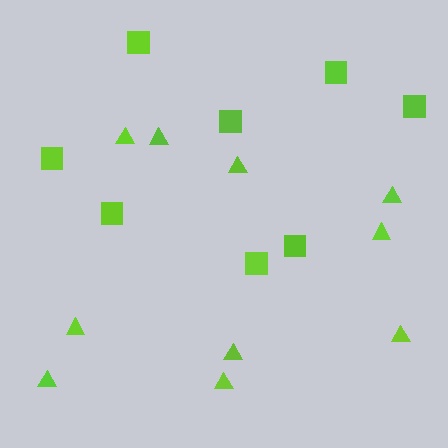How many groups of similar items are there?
There are 2 groups: one group of triangles (10) and one group of squares (8).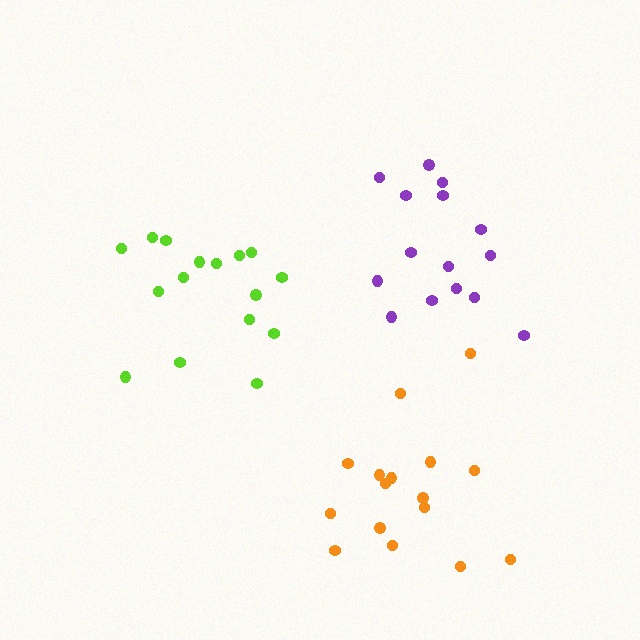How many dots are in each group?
Group 1: 16 dots, Group 2: 16 dots, Group 3: 15 dots (47 total).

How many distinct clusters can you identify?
There are 3 distinct clusters.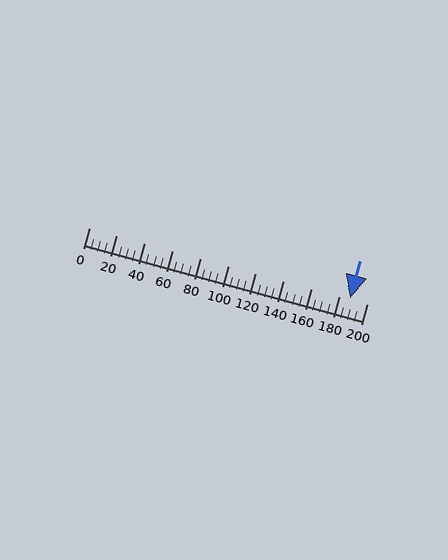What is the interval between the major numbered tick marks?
The major tick marks are spaced 20 units apart.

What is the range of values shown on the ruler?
The ruler shows values from 0 to 200.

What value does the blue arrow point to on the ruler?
The blue arrow points to approximately 188.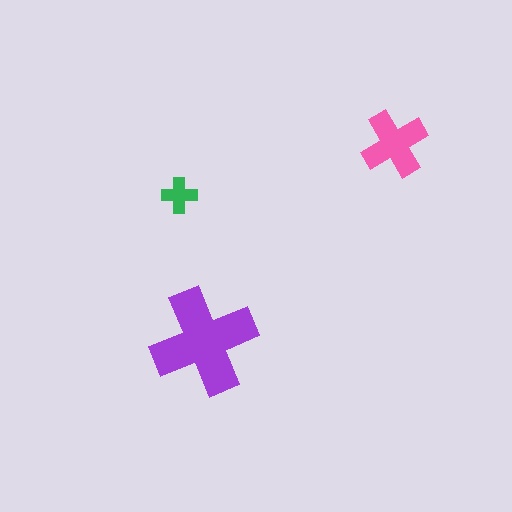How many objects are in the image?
There are 3 objects in the image.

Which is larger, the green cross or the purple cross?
The purple one.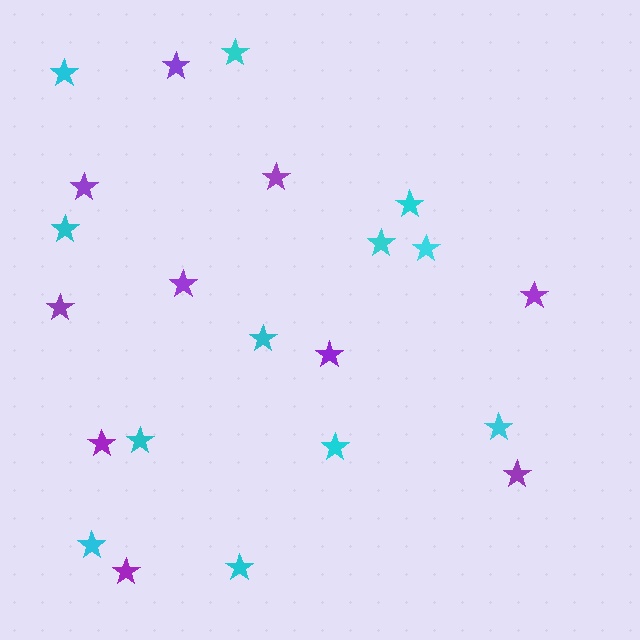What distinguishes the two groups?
There are 2 groups: one group of cyan stars (12) and one group of purple stars (10).